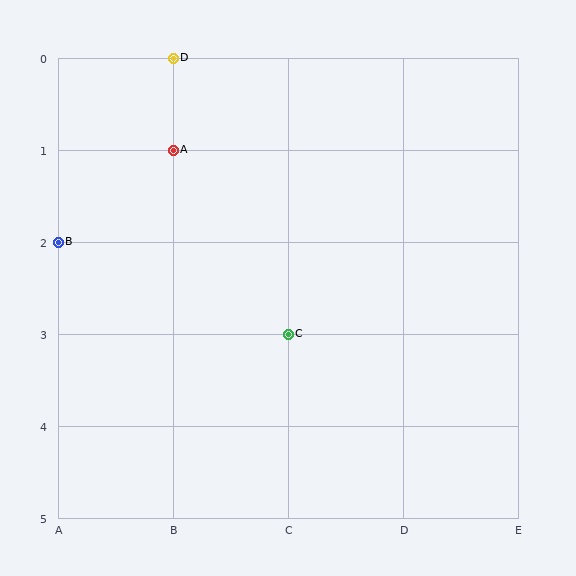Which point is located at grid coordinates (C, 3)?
Point C is at (C, 3).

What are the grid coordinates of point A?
Point A is at grid coordinates (B, 1).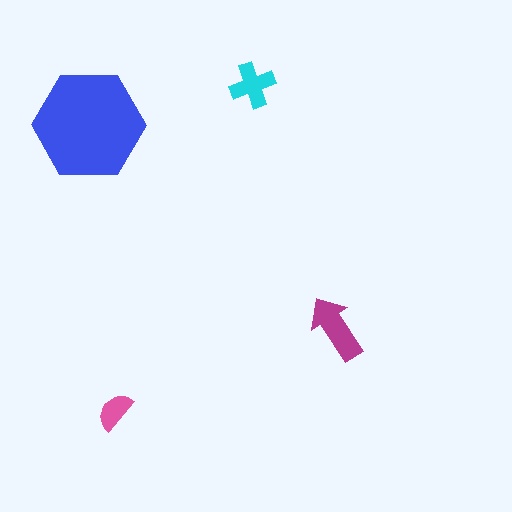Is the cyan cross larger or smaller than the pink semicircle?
Larger.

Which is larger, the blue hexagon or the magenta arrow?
The blue hexagon.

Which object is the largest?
The blue hexagon.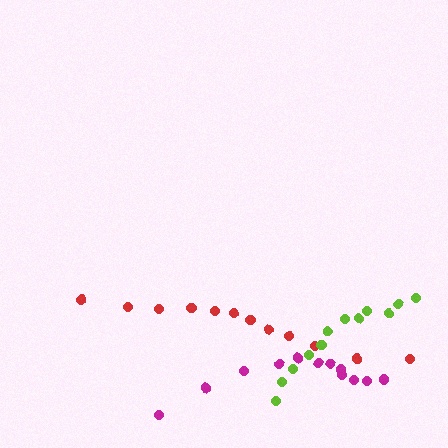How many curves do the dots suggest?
There are 3 distinct paths.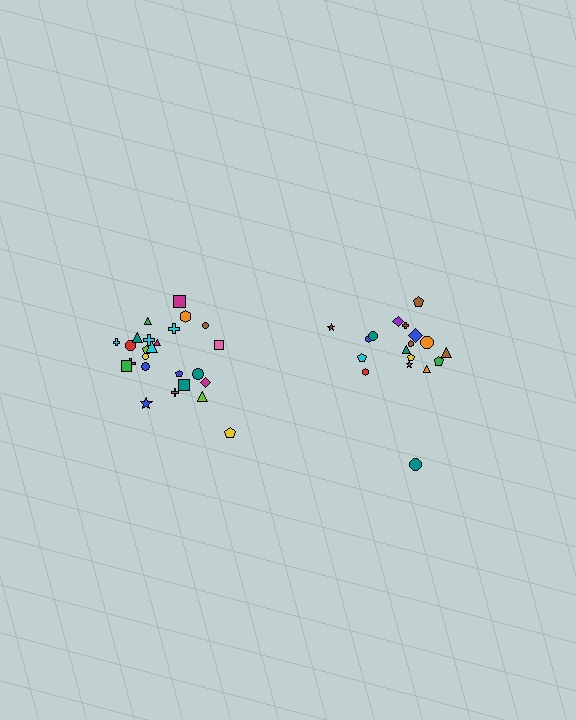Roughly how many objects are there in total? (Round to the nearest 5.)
Roughly 45 objects in total.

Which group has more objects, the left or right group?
The left group.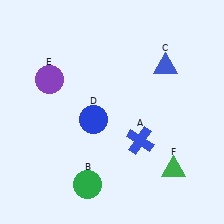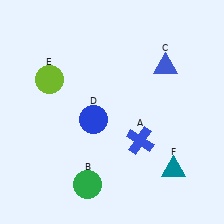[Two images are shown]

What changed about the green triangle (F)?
In Image 1, F is green. In Image 2, it changed to teal.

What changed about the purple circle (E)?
In Image 1, E is purple. In Image 2, it changed to lime.